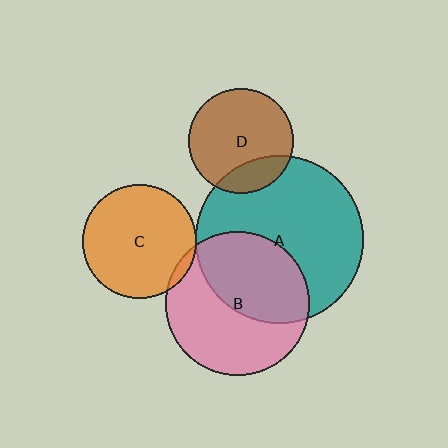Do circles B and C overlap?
Yes.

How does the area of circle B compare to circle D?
Approximately 1.9 times.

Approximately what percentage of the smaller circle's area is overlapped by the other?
Approximately 5%.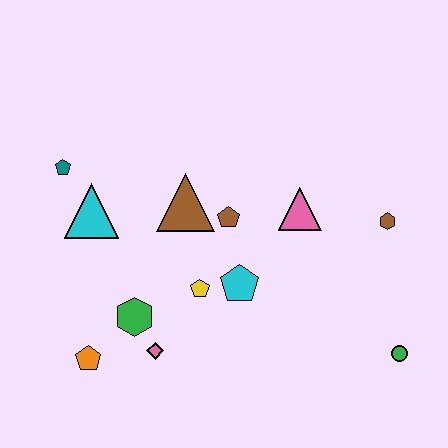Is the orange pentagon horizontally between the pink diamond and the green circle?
No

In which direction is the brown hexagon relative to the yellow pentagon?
The brown hexagon is to the right of the yellow pentagon.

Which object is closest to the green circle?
The brown hexagon is closest to the green circle.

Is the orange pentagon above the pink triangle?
No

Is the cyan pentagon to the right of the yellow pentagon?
Yes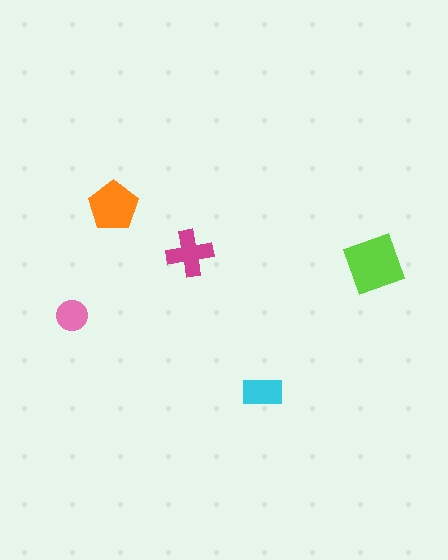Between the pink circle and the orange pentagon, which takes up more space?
The orange pentagon.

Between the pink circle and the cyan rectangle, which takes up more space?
The cyan rectangle.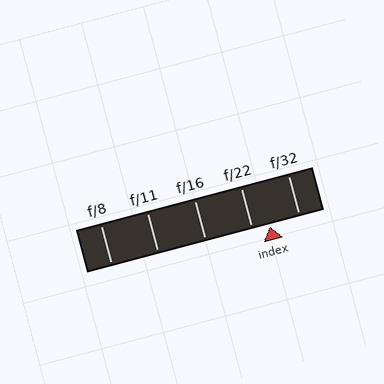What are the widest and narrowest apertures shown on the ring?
The widest aperture shown is f/8 and the narrowest is f/32.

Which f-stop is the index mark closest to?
The index mark is closest to f/22.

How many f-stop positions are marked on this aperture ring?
There are 5 f-stop positions marked.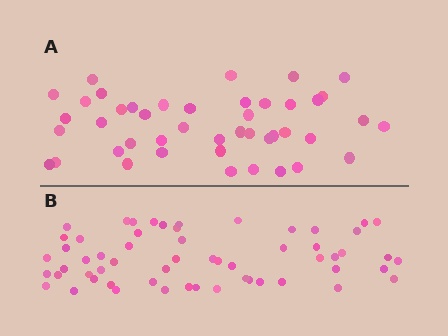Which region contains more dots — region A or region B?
Region B (the bottom region) has more dots.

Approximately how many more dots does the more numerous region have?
Region B has approximately 15 more dots than region A.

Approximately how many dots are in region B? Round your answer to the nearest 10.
About 60 dots. (The exact count is 58, which rounds to 60.)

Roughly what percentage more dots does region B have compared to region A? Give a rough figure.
About 30% more.